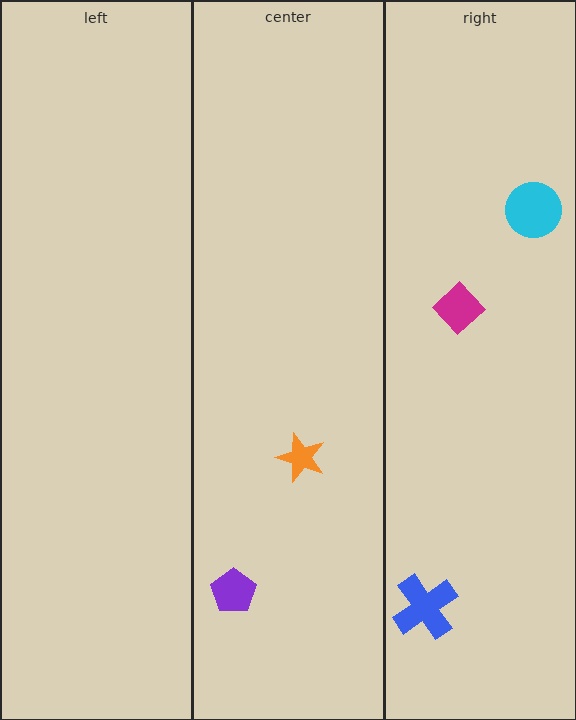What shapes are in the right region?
The magenta diamond, the cyan circle, the blue cross.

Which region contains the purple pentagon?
The center region.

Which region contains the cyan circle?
The right region.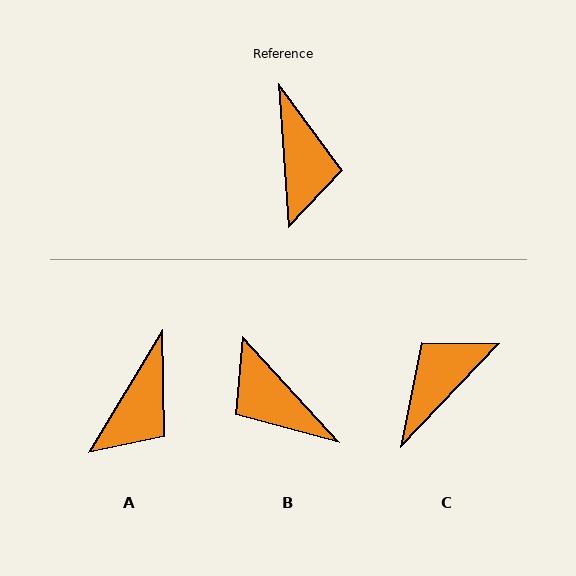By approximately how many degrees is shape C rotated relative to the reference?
Approximately 132 degrees counter-clockwise.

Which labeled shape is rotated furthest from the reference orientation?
B, about 142 degrees away.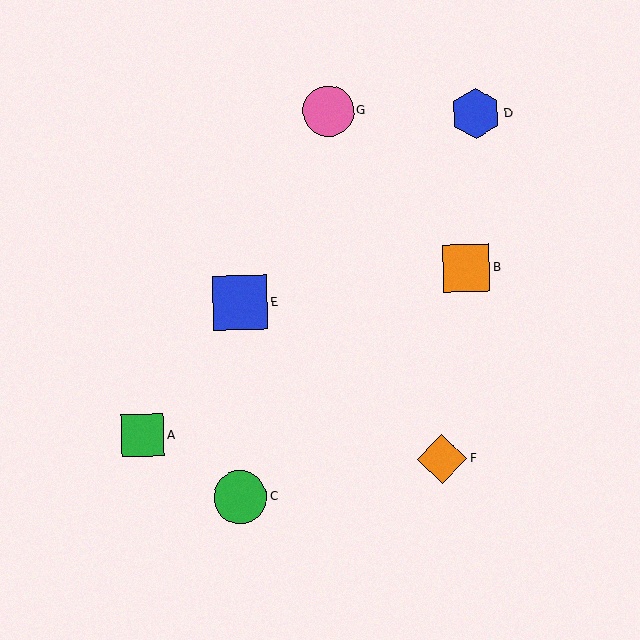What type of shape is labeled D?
Shape D is a blue hexagon.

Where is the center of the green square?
The center of the green square is at (143, 435).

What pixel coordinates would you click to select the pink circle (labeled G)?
Click at (329, 111) to select the pink circle G.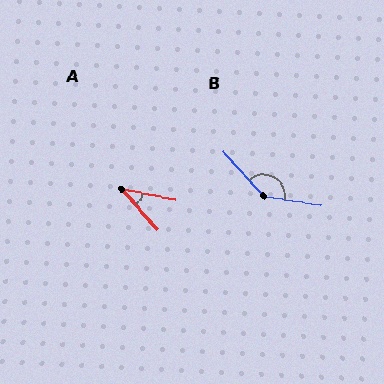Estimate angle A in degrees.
Approximately 36 degrees.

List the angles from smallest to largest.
A (36°), B (141°).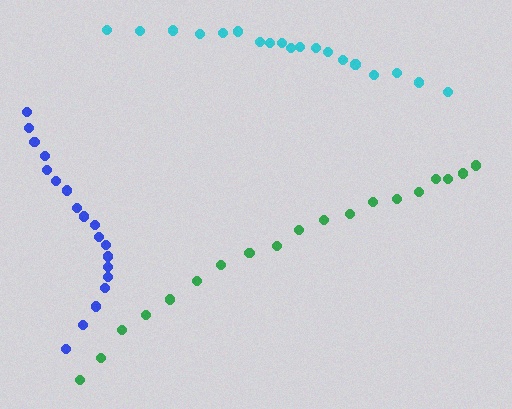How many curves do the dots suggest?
There are 3 distinct paths.